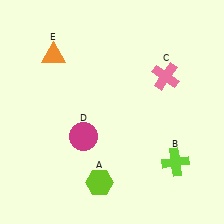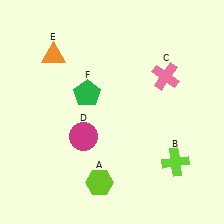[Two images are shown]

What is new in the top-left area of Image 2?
A green pentagon (F) was added in the top-left area of Image 2.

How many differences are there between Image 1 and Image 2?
There is 1 difference between the two images.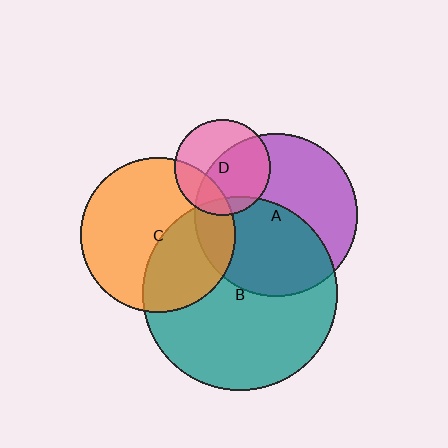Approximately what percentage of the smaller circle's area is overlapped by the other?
Approximately 50%.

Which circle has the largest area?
Circle B (teal).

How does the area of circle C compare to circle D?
Approximately 2.6 times.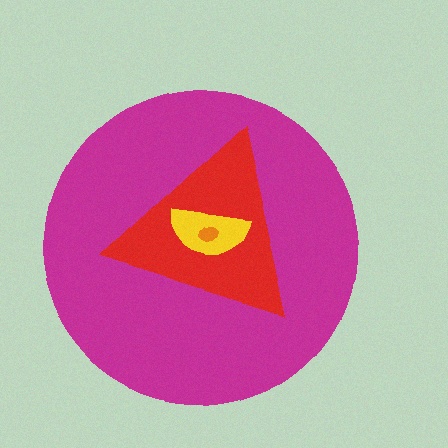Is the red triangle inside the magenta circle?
Yes.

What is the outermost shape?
The magenta circle.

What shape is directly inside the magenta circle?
The red triangle.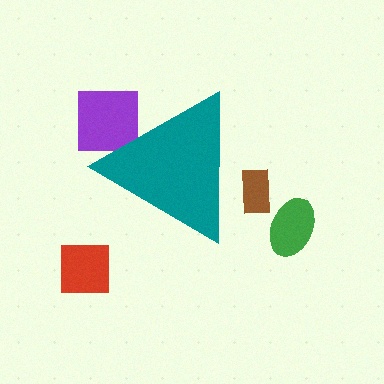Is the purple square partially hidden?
Yes, the purple square is partially hidden behind the teal triangle.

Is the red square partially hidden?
No, the red square is fully visible.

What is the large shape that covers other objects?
A teal triangle.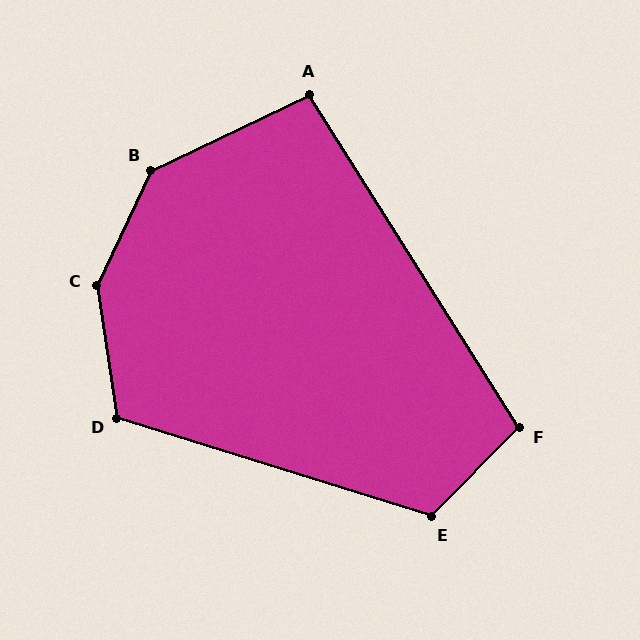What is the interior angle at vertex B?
Approximately 141 degrees (obtuse).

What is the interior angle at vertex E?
Approximately 117 degrees (obtuse).